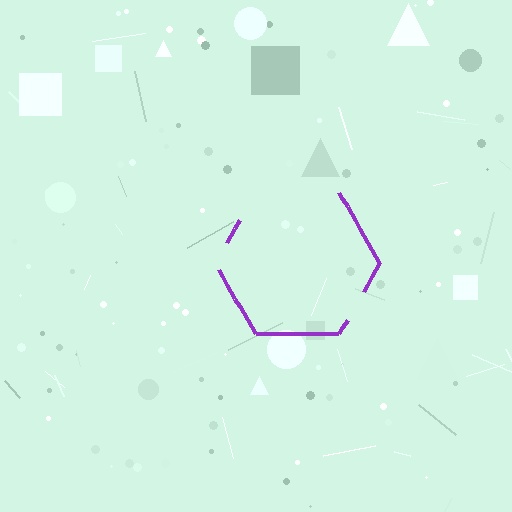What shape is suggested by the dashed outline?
The dashed outline suggests a hexagon.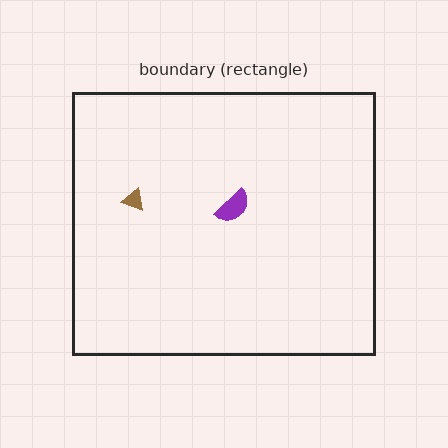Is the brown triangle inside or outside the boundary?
Inside.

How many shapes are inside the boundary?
2 inside, 0 outside.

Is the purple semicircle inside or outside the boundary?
Inside.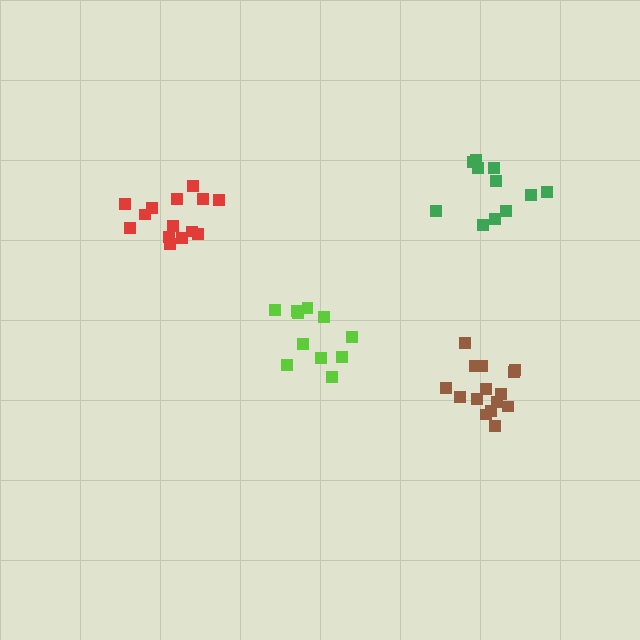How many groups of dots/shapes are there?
There are 4 groups.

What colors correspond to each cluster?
The clusters are colored: red, green, lime, brown.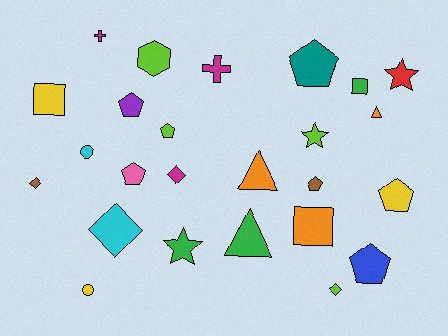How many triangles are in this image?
There are 3 triangles.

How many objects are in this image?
There are 25 objects.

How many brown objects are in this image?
There are 2 brown objects.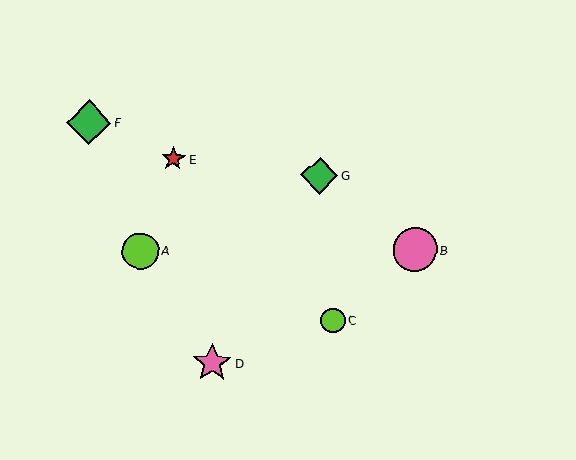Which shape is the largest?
The green diamond (labeled F) is the largest.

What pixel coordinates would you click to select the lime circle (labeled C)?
Click at (333, 320) to select the lime circle C.